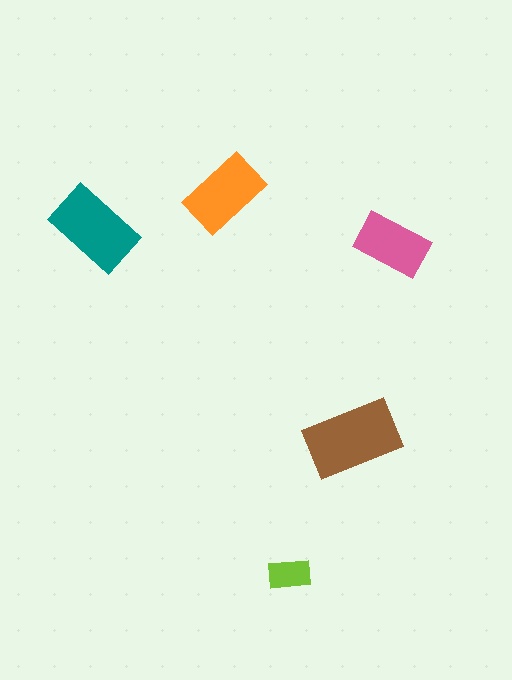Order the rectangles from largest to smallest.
the brown one, the teal one, the orange one, the pink one, the lime one.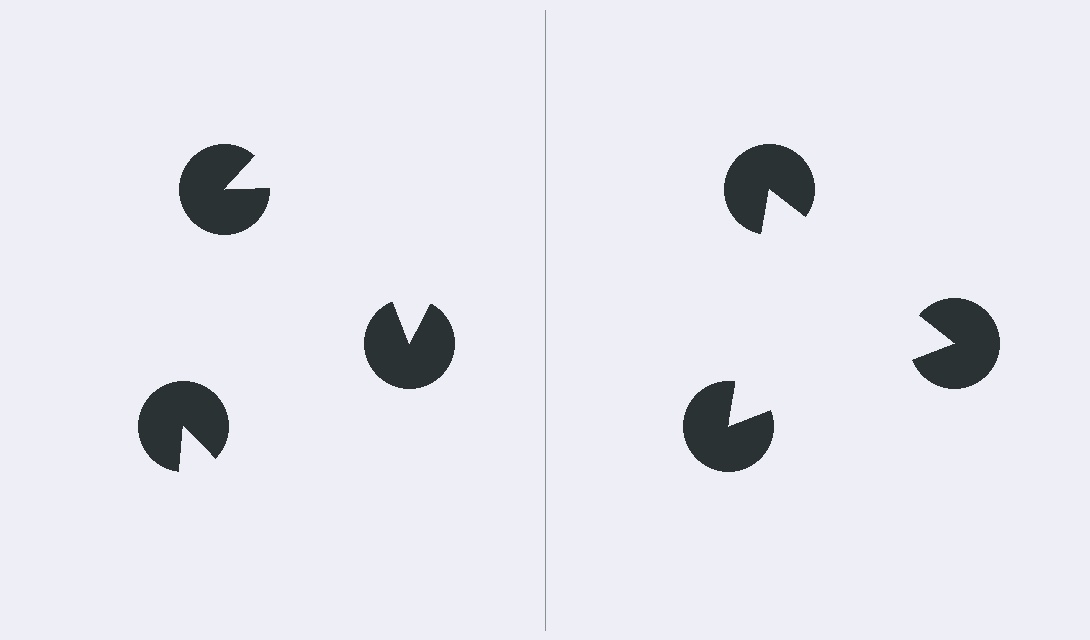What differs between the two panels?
The pac-man discs are positioned identically on both sides; only the wedge orientations differ. On the right they align to a triangle; on the left they are misaligned.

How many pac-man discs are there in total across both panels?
6 — 3 on each side.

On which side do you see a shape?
An illusory triangle appears on the right side. On the left side the wedge cuts are rotated, so no coherent shape forms.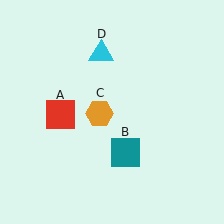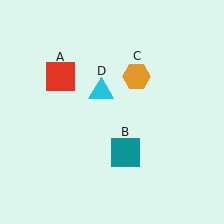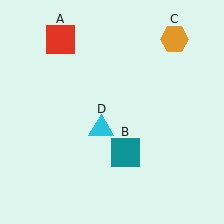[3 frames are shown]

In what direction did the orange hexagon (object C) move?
The orange hexagon (object C) moved up and to the right.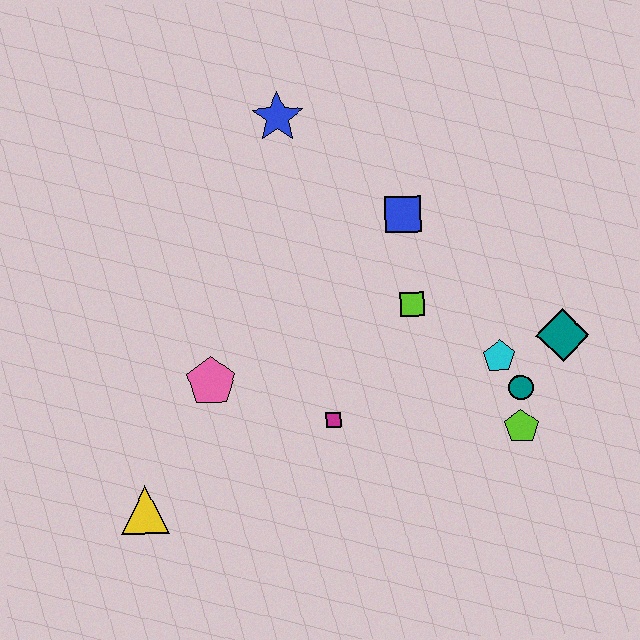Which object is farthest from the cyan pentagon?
The yellow triangle is farthest from the cyan pentagon.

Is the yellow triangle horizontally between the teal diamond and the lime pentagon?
No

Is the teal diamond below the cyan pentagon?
No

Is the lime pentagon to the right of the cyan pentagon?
Yes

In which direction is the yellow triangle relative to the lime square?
The yellow triangle is to the left of the lime square.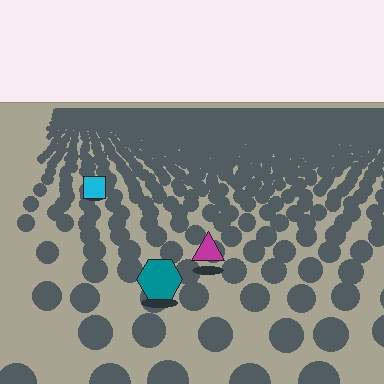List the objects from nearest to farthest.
From nearest to farthest: the teal hexagon, the magenta triangle, the cyan square.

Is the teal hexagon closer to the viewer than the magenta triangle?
Yes. The teal hexagon is closer — you can tell from the texture gradient: the ground texture is coarser near it.